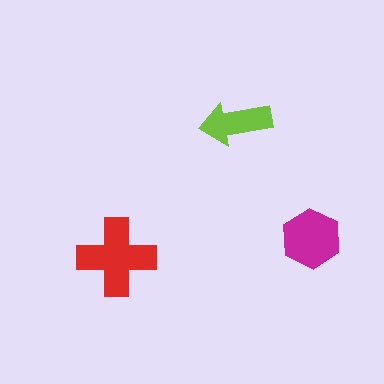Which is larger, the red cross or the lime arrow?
The red cross.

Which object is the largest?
The red cross.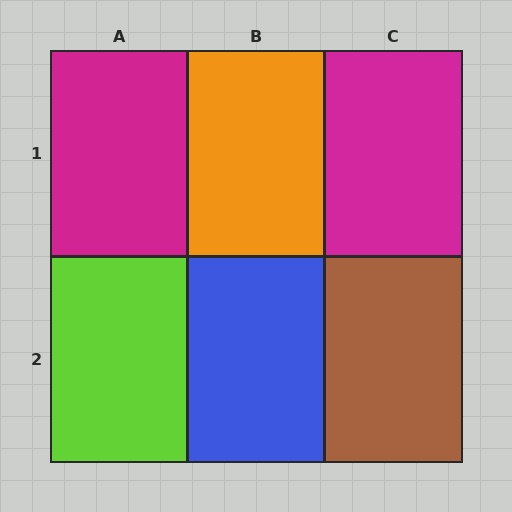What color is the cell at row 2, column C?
Brown.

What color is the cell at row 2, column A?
Lime.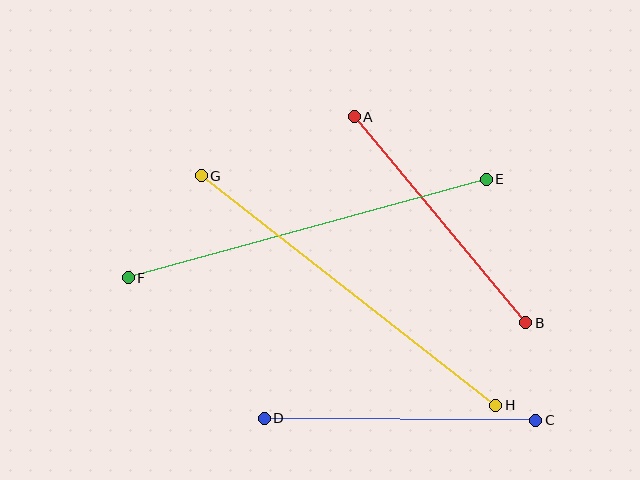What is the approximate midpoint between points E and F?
The midpoint is at approximately (307, 228) pixels.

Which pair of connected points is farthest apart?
Points G and H are farthest apart.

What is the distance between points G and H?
The distance is approximately 373 pixels.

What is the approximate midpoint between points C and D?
The midpoint is at approximately (400, 419) pixels.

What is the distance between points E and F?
The distance is approximately 371 pixels.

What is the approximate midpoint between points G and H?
The midpoint is at approximately (349, 291) pixels.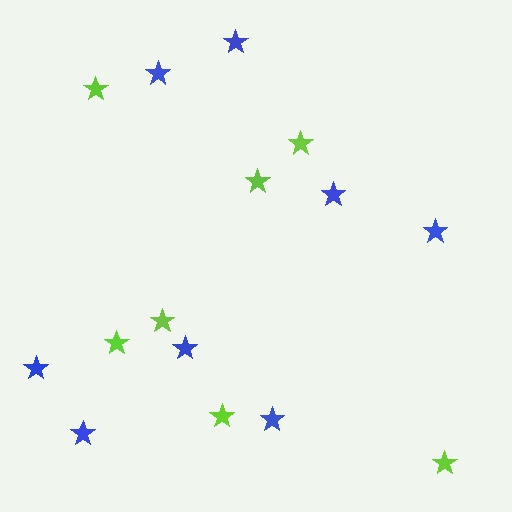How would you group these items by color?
There are 2 groups: one group of lime stars (7) and one group of blue stars (8).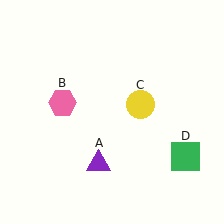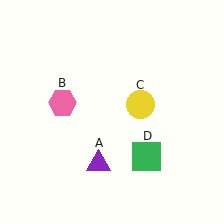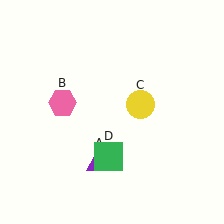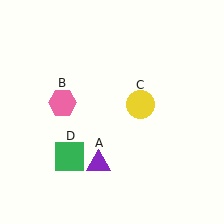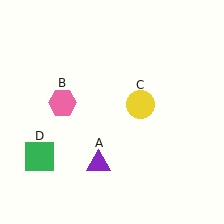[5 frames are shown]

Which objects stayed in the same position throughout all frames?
Purple triangle (object A) and pink hexagon (object B) and yellow circle (object C) remained stationary.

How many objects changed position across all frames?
1 object changed position: green square (object D).